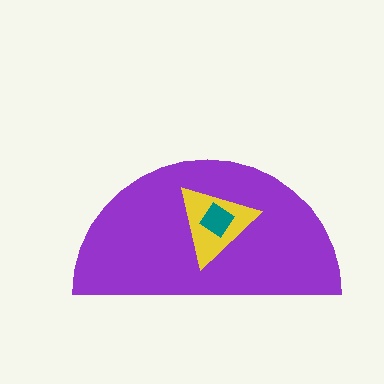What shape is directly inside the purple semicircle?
The yellow triangle.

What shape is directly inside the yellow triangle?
The teal diamond.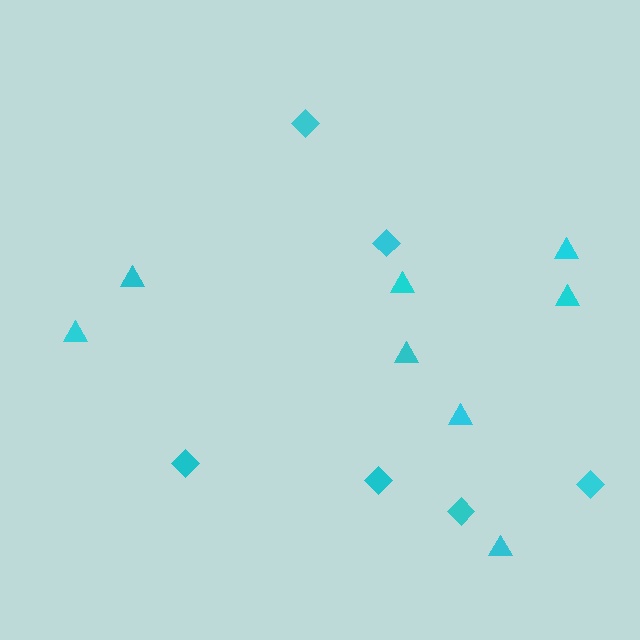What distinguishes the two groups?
There are 2 groups: one group of diamonds (6) and one group of triangles (8).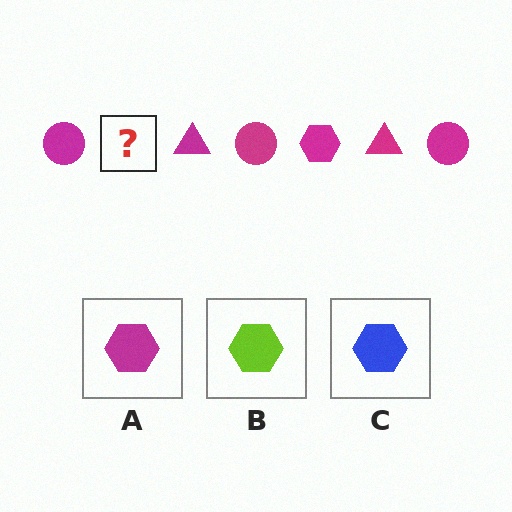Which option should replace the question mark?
Option A.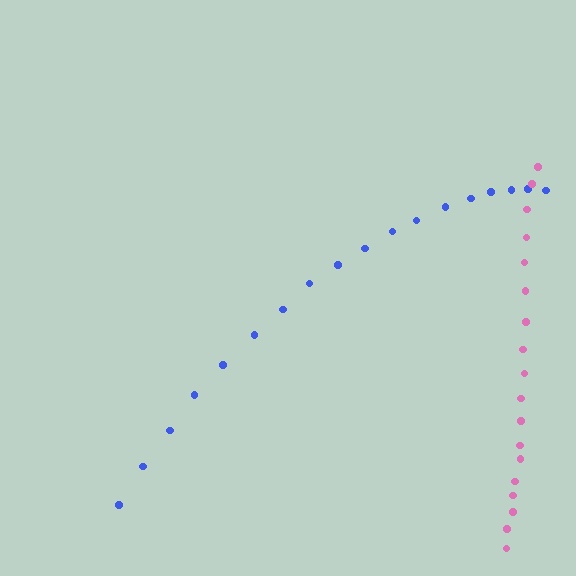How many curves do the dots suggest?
There are 2 distinct paths.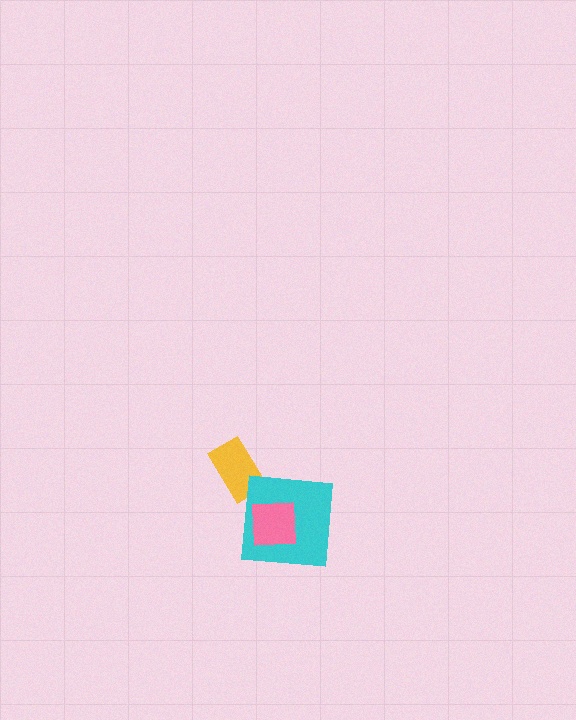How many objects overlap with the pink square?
1 object overlaps with the pink square.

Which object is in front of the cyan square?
The pink square is in front of the cyan square.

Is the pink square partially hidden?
No, no other shape covers it.